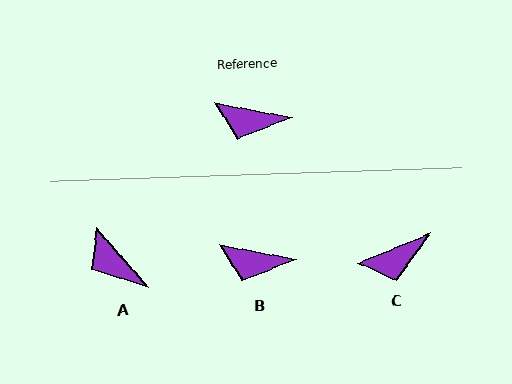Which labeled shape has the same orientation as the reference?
B.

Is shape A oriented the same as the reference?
No, it is off by about 38 degrees.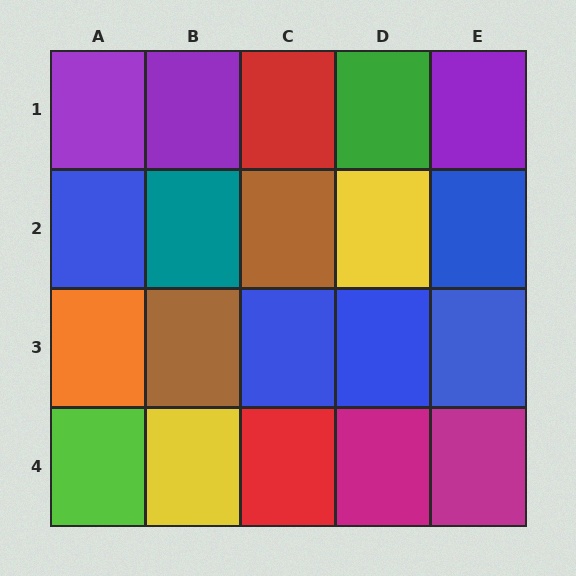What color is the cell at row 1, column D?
Green.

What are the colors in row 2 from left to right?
Blue, teal, brown, yellow, blue.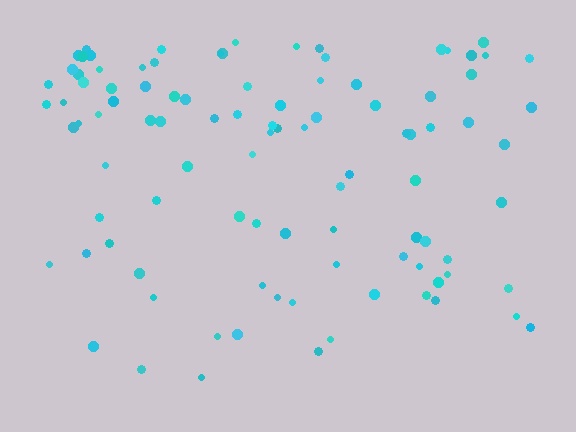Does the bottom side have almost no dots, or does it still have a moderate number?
Still a moderate number, just noticeably fewer than the top.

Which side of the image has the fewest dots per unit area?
The bottom.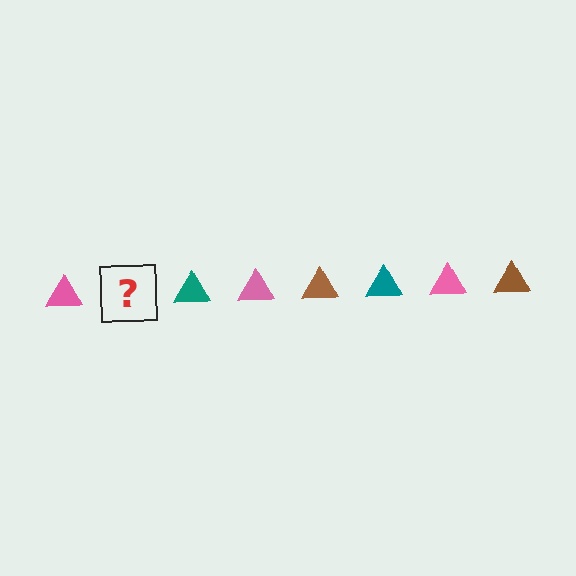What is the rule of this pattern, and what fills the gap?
The rule is that the pattern cycles through pink, brown, teal triangles. The gap should be filled with a brown triangle.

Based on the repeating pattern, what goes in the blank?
The blank should be a brown triangle.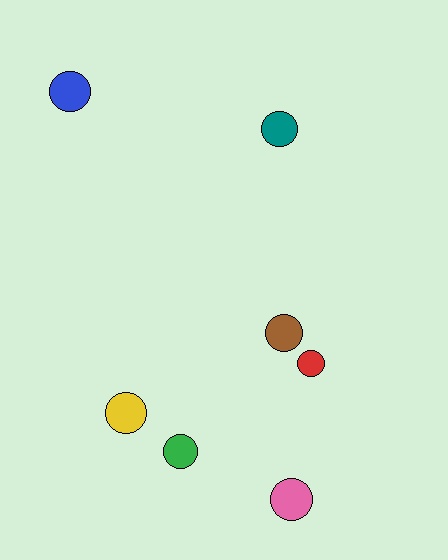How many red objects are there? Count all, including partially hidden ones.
There is 1 red object.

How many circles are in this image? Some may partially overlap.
There are 7 circles.